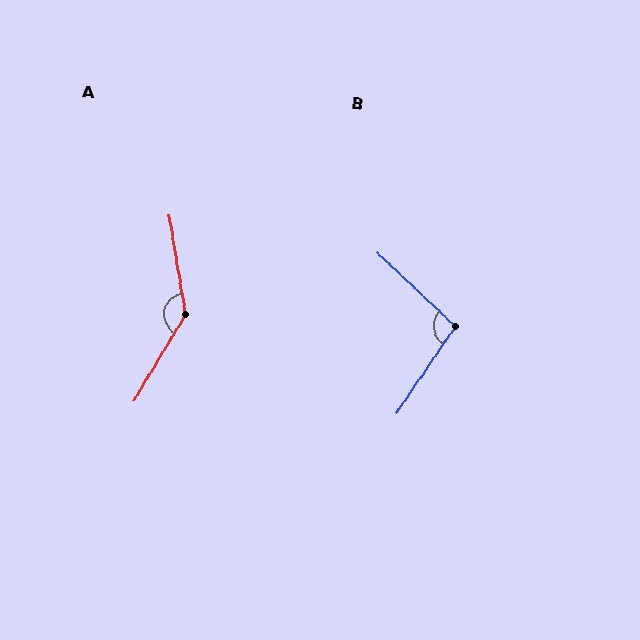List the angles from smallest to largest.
B (99°), A (140°).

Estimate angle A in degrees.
Approximately 140 degrees.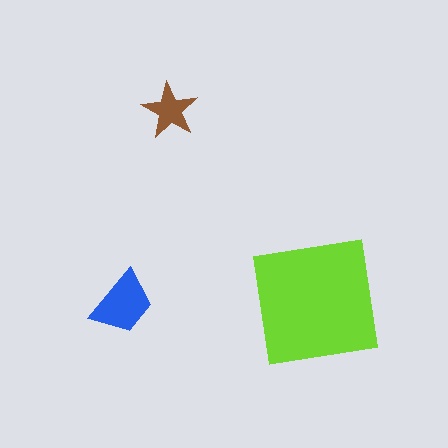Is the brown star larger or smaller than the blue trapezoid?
Smaller.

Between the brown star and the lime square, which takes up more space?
The lime square.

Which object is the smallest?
The brown star.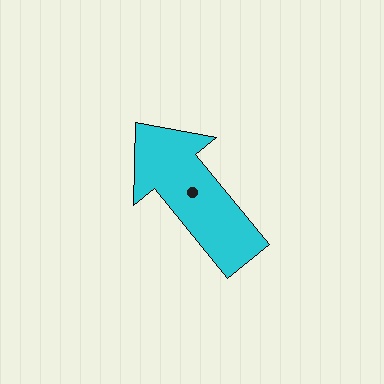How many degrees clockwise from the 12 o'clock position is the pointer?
Approximately 321 degrees.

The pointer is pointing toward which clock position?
Roughly 11 o'clock.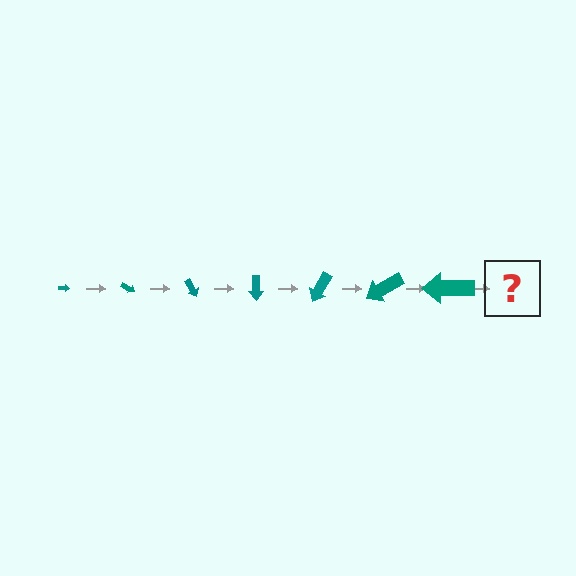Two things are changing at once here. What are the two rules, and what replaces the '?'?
The two rules are that the arrow grows larger each step and it rotates 30 degrees each step. The '?' should be an arrow, larger than the previous one and rotated 210 degrees from the start.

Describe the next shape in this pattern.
It should be an arrow, larger than the previous one and rotated 210 degrees from the start.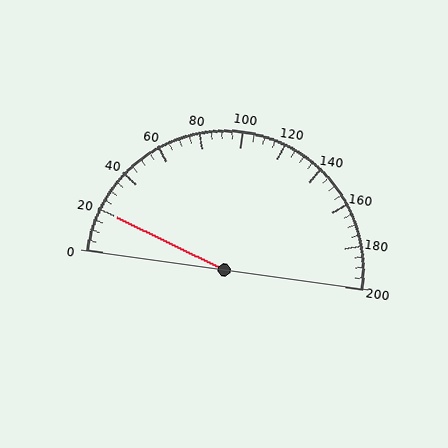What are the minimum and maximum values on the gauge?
The gauge ranges from 0 to 200.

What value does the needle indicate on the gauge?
The needle indicates approximately 20.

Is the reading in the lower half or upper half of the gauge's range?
The reading is in the lower half of the range (0 to 200).